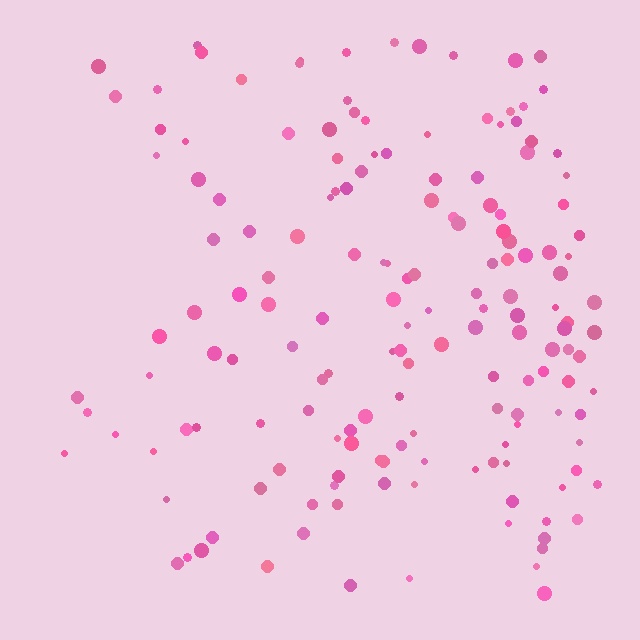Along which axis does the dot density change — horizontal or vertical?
Horizontal.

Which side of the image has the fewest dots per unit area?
The left.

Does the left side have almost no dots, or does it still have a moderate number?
Still a moderate number, just noticeably fewer than the right.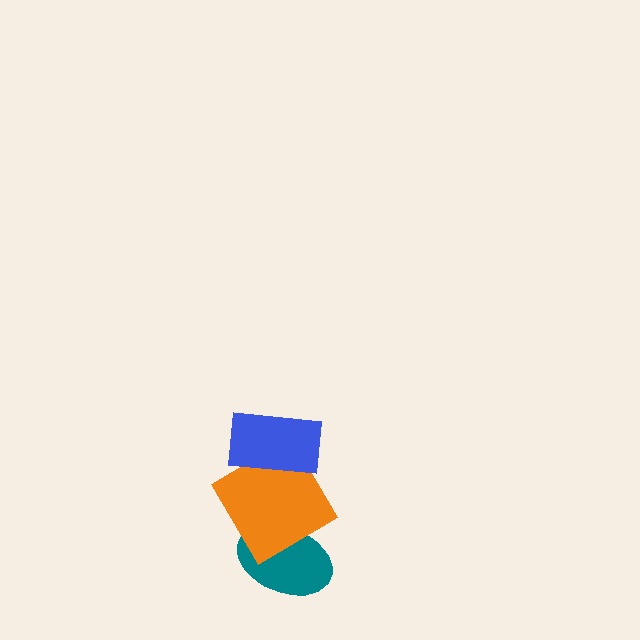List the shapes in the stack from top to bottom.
From top to bottom: the blue rectangle, the orange diamond, the teal ellipse.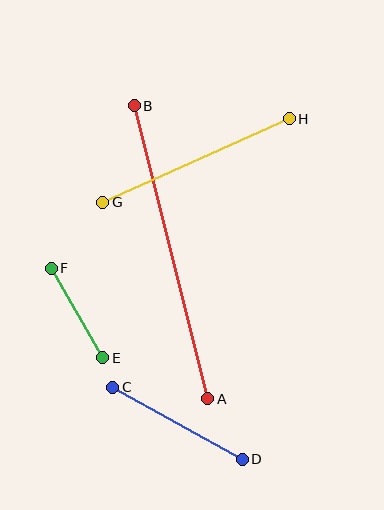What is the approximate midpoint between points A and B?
The midpoint is at approximately (171, 252) pixels.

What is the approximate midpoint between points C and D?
The midpoint is at approximately (178, 423) pixels.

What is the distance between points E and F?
The distance is approximately 103 pixels.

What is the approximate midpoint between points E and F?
The midpoint is at approximately (77, 313) pixels.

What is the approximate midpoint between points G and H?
The midpoint is at approximately (196, 160) pixels.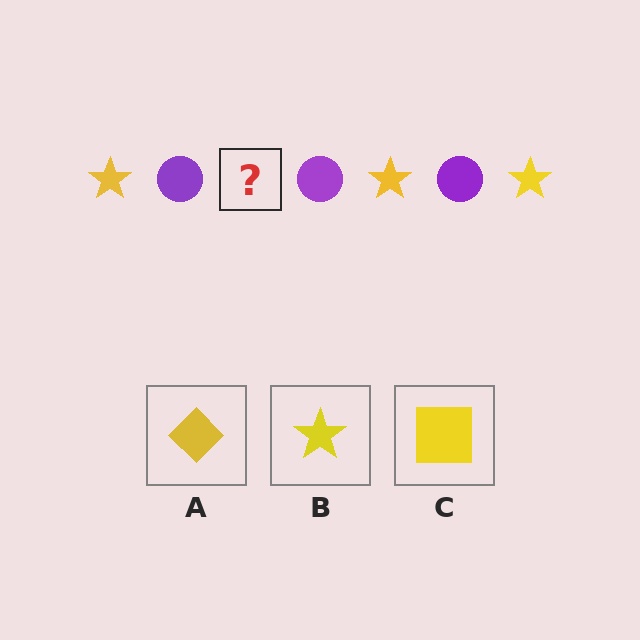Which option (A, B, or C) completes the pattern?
B.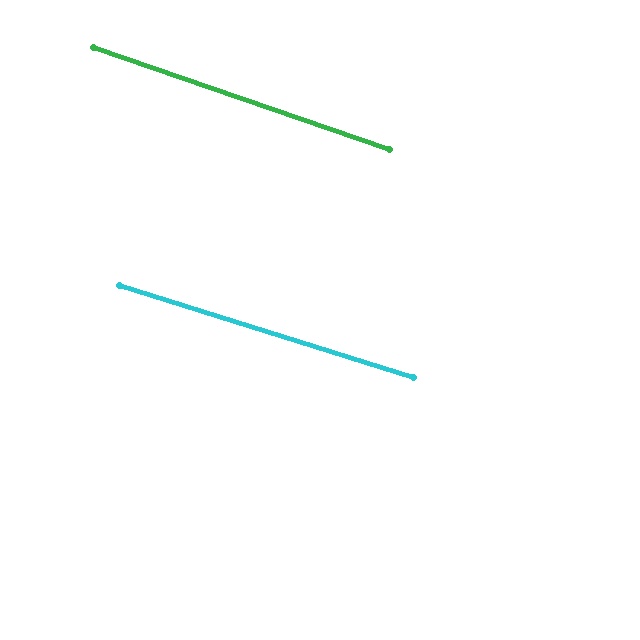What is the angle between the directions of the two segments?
Approximately 2 degrees.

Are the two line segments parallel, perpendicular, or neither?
Parallel — their directions differ by only 1.6°.